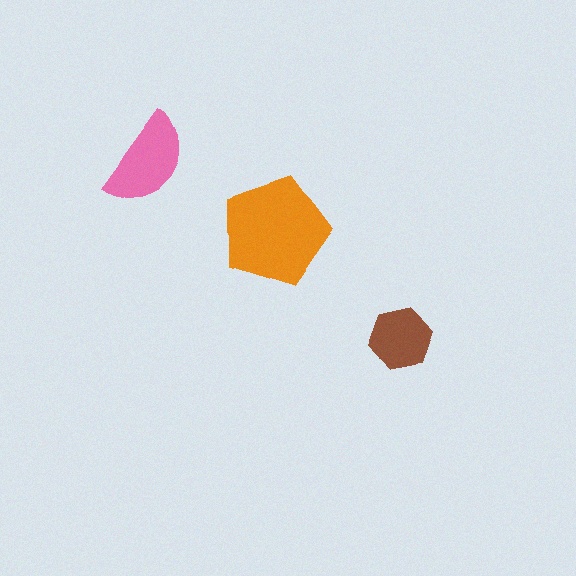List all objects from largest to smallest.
The orange pentagon, the pink semicircle, the brown hexagon.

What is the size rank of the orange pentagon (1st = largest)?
1st.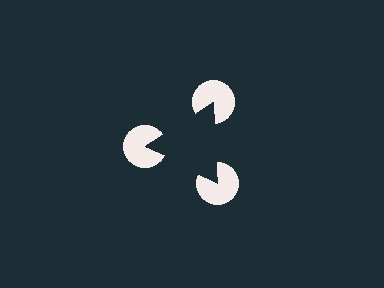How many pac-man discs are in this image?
There are 3 — one at each vertex of the illusory triangle.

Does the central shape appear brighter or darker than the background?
It typically appears slightly darker than the background, even though no actual brightness change is drawn.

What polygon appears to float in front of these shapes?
An illusory triangle — its edges are inferred from the aligned wedge cuts in the pac-man discs, not physically drawn.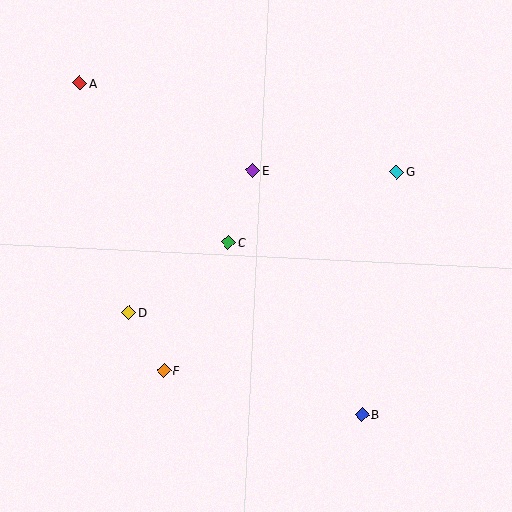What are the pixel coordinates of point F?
Point F is at (164, 371).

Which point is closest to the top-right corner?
Point G is closest to the top-right corner.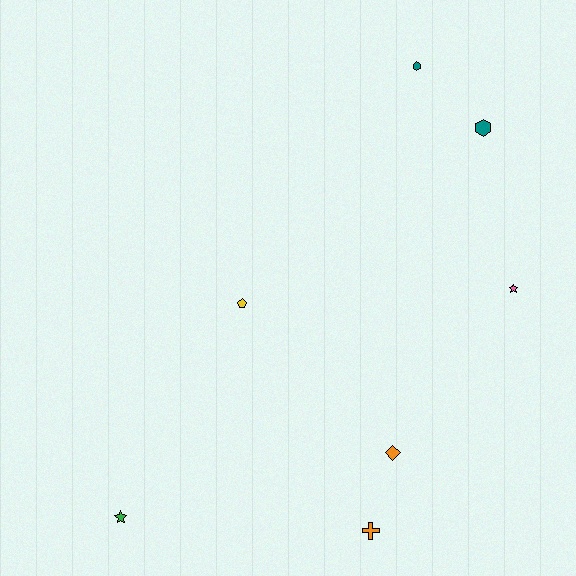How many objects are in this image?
There are 7 objects.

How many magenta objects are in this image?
There are no magenta objects.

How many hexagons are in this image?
There are 2 hexagons.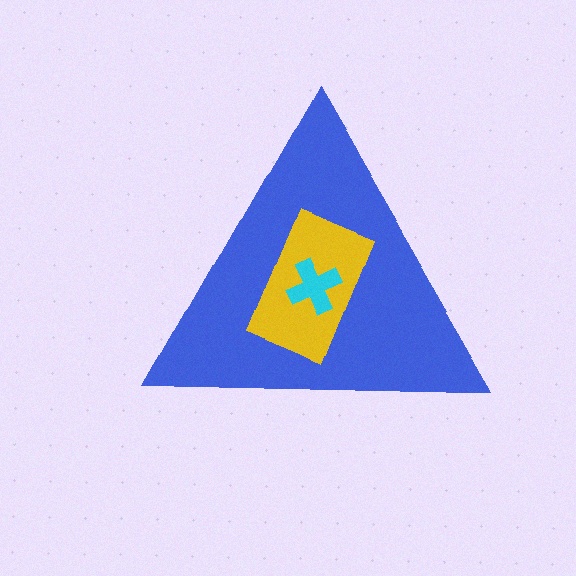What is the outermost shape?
The blue triangle.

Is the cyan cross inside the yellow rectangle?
Yes.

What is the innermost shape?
The cyan cross.